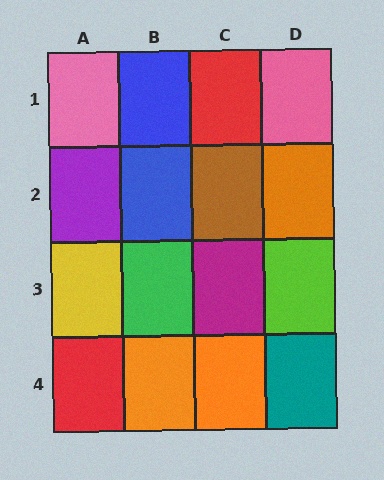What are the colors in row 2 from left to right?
Purple, blue, brown, orange.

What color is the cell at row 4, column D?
Teal.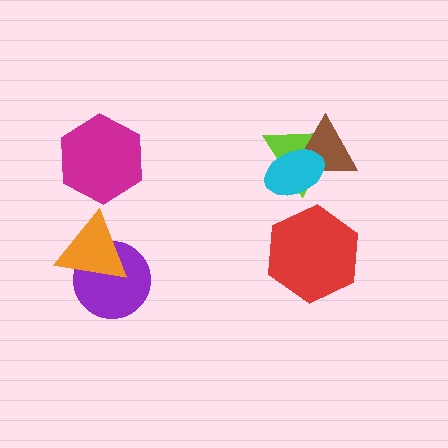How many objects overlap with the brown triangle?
2 objects overlap with the brown triangle.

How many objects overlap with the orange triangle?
1 object overlaps with the orange triangle.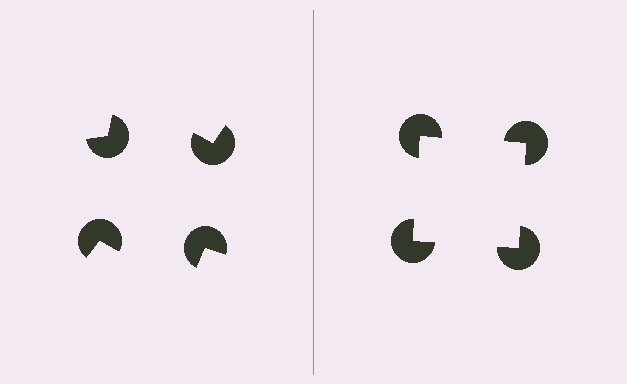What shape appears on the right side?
An illusory square.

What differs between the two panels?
The pac-man discs are positioned identically on both sides; only the wedge orientations differ. On the right they align to a square; on the left they are misaligned.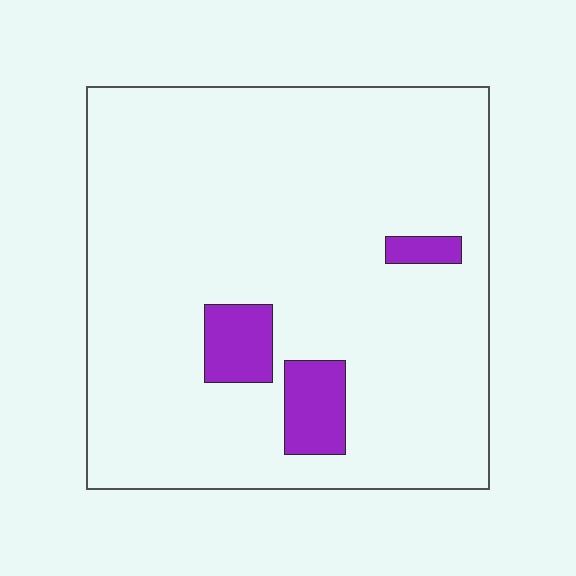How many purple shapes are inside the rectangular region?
3.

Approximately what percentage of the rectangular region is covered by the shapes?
Approximately 10%.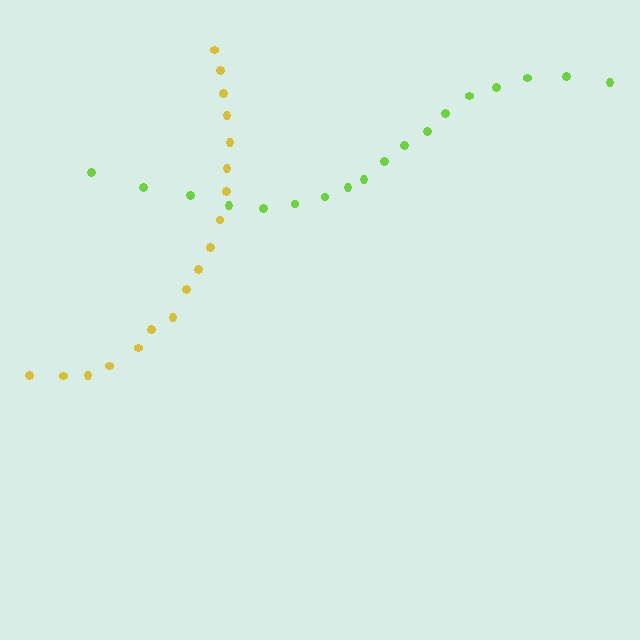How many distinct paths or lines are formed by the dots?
There are 2 distinct paths.